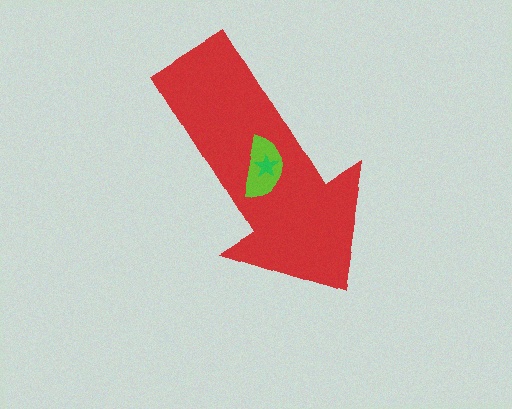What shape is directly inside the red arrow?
The lime semicircle.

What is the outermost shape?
The red arrow.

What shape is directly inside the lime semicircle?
The green star.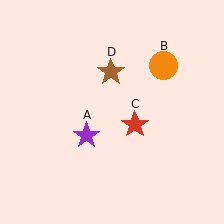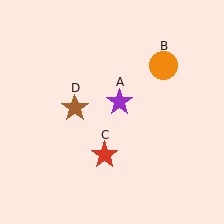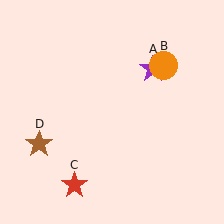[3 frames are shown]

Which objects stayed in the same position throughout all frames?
Orange circle (object B) remained stationary.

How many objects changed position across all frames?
3 objects changed position: purple star (object A), red star (object C), brown star (object D).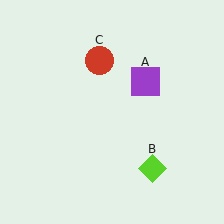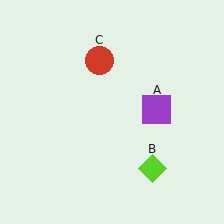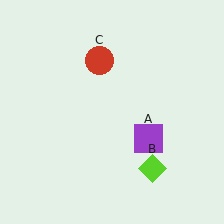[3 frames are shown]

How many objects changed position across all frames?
1 object changed position: purple square (object A).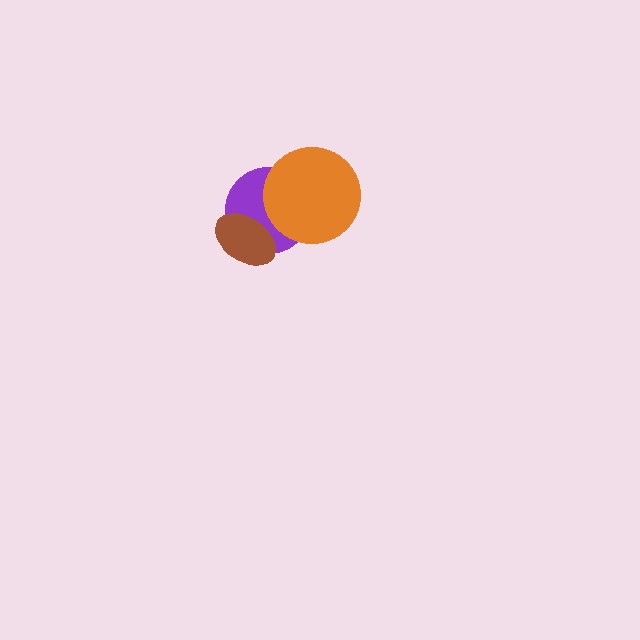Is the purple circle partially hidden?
Yes, it is partially covered by another shape.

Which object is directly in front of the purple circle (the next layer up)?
The brown ellipse is directly in front of the purple circle.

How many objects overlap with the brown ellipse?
1 object overlaps with the brown ellipse.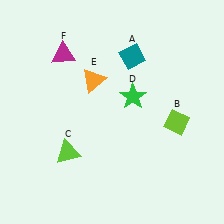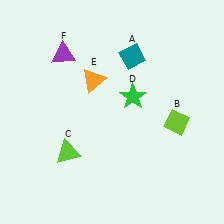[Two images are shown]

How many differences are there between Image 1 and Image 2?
There is 1 difference between the two images.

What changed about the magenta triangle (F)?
In Image 1, F is magenta. In Image 2, it changed to purple.